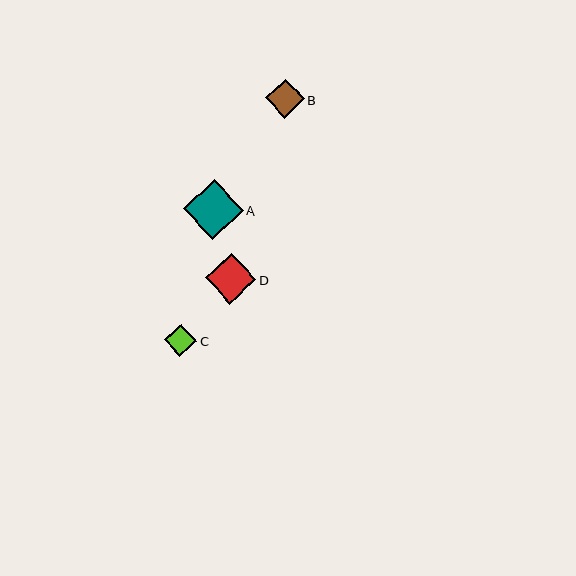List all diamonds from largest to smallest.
From largest to smallest: A, D, B, C.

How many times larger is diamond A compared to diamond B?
Diamond A is approximately 1.6 times the size of diamond B.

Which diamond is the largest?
Diamond A is the largest with a size of approximately 60 pixels.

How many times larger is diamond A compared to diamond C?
Diamond A is approximately 1.9 times the size of diamond C.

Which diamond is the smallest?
Diamond C is the smallest with a size of approximately 32 pixels.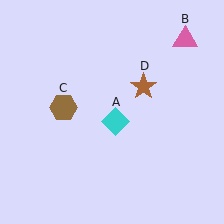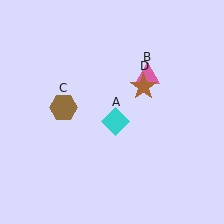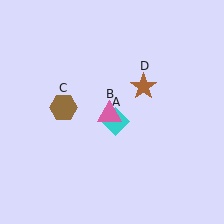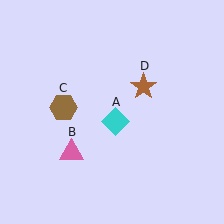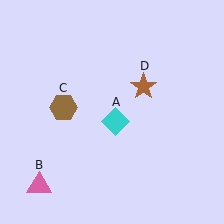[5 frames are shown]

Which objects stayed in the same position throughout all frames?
Cyan diamond (object A) and brown hexagon (object C) and brown star (object D) remained stationary.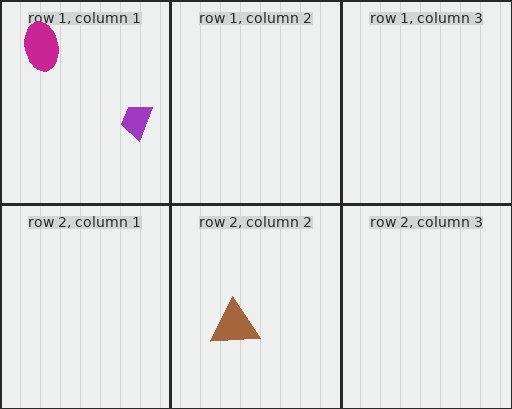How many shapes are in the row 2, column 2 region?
1.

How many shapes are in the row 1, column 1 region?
2.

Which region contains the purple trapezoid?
The row 1, column 1 region.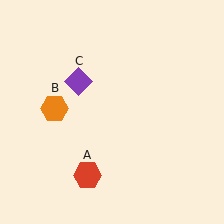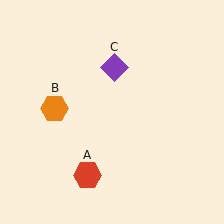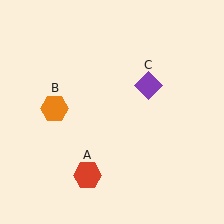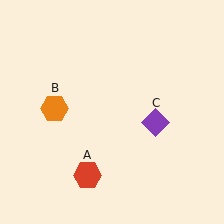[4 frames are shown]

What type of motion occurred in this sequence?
The purple diamond (object C) rotated clockwise around the center of the scene.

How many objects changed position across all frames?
1 object changed position: purple diamond (object C).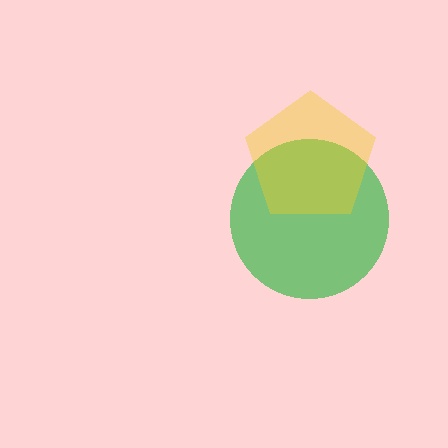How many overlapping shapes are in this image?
There are 2 overlapping shapes in the image.